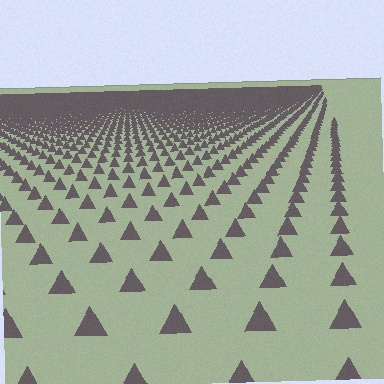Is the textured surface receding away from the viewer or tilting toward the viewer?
The surface is receding away from the viewer. Texture elements get smaller and denser toward the top.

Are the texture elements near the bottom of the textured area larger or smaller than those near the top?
Larger. Near the bottom, elements are closer to the viewer and appear at a bigger on-screen size.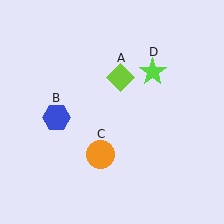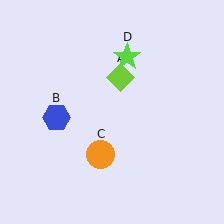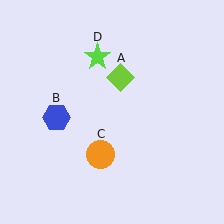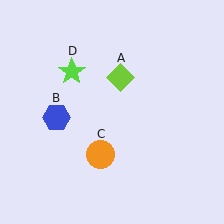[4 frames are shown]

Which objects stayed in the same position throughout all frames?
Lime diamond (object A) and blue hexagon (object B) and orange circle (object C) remained stationary.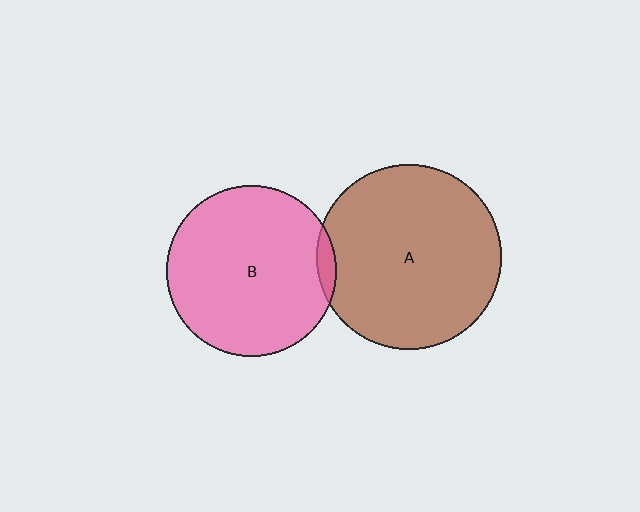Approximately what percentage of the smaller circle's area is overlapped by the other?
Approximately 5%.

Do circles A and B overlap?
Yes.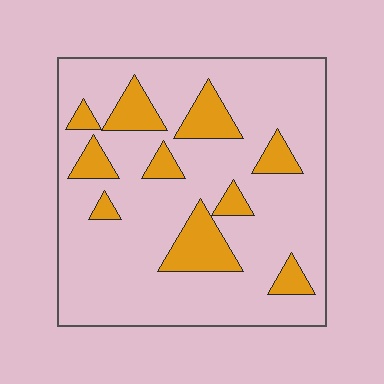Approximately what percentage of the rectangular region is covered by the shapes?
Approximately 20%.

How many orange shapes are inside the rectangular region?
10.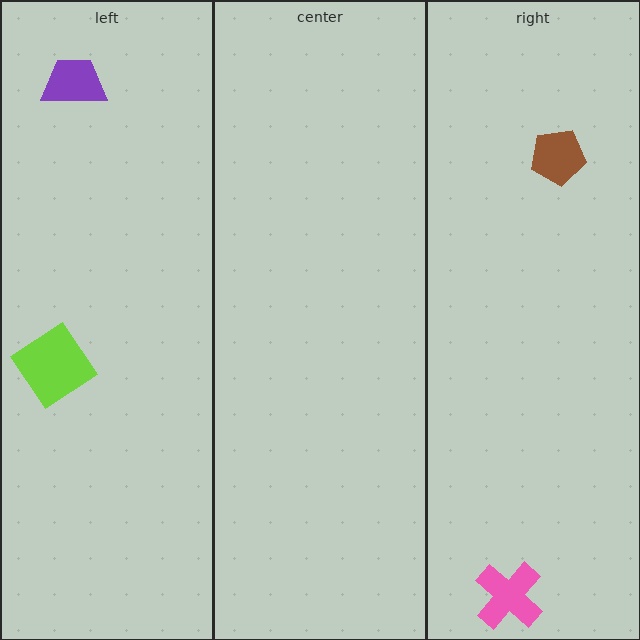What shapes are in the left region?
The purple trapezoid, the lime diamond.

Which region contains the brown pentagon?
The right region.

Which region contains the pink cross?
The right region.